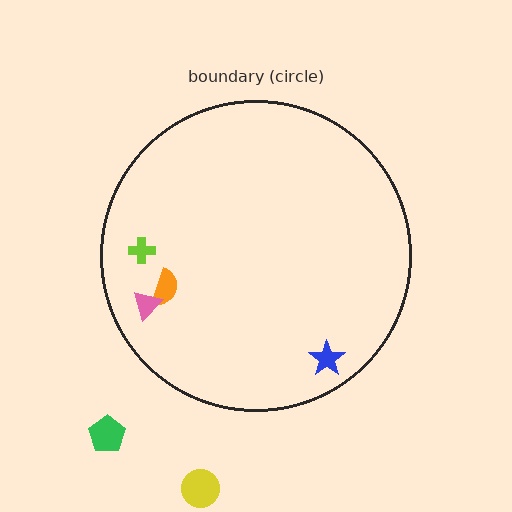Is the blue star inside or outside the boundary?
Inside.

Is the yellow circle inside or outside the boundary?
Outside.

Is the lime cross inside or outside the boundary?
Inside.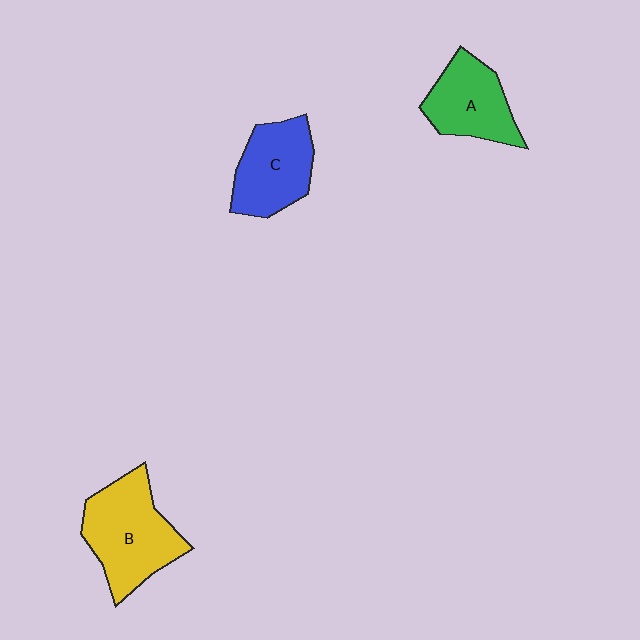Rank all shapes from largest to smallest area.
From largest to smallest: B (yellow), C (blue), A (green).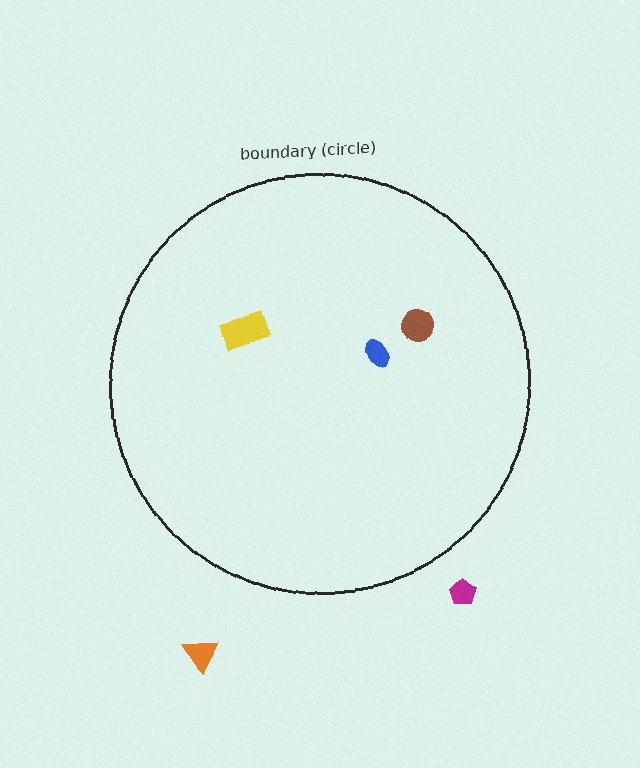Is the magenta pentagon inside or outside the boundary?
Outside.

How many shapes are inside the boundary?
3 inside, 2 outside.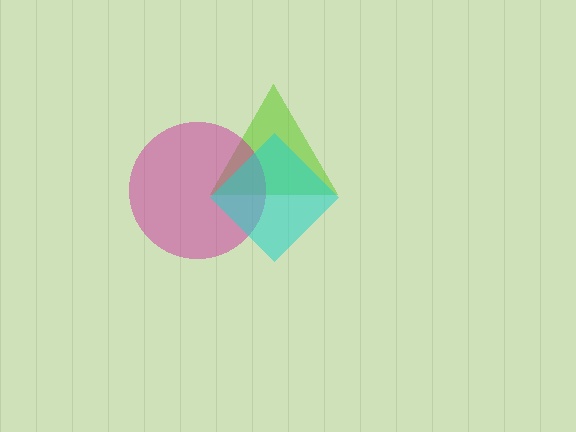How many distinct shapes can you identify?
There are 3 distinct shapes: a lime triangle, a magenta circle, a cyan diamond.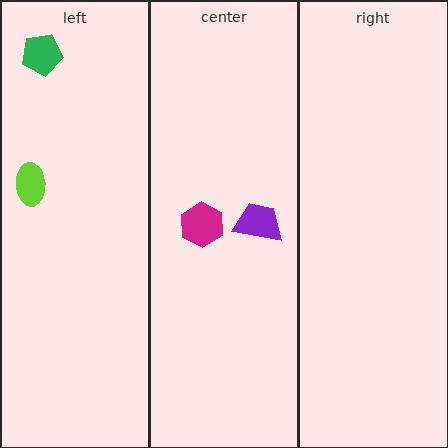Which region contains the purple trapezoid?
The center region.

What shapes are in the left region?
The lime ellipse, the green pentagon.